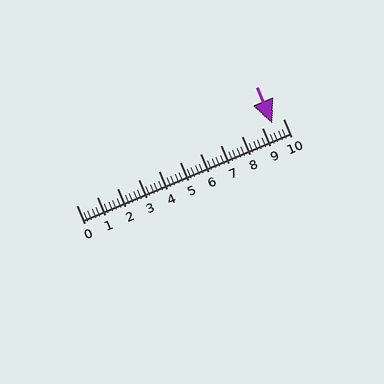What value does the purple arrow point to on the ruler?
The purple arrow points to approximately 9.5.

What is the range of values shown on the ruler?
The ruler shows values from 0 to 10.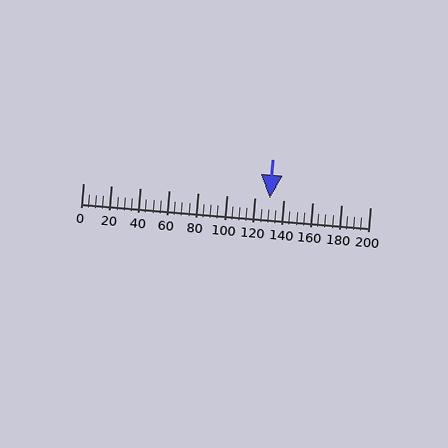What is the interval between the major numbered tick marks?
The major tick marks are spaced 20 units apart.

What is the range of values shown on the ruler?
The ruler shows values from 0 to 200.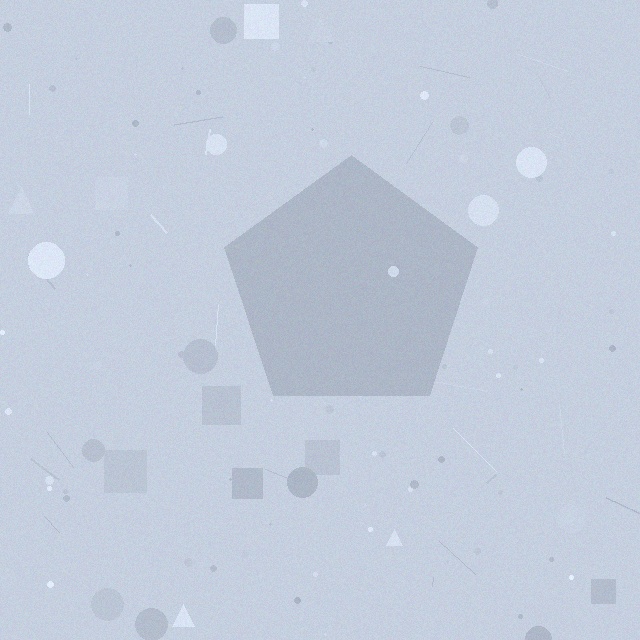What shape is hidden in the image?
A pentagon is hidden in the image.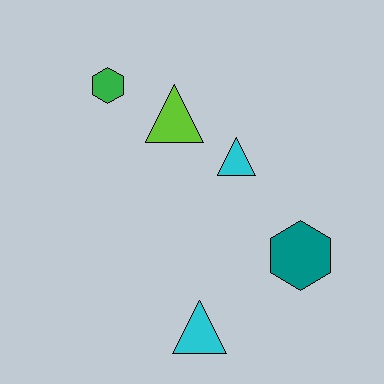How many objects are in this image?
There are 5 objects.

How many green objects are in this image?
There is 1 green object.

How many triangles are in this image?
There are 3 triangles.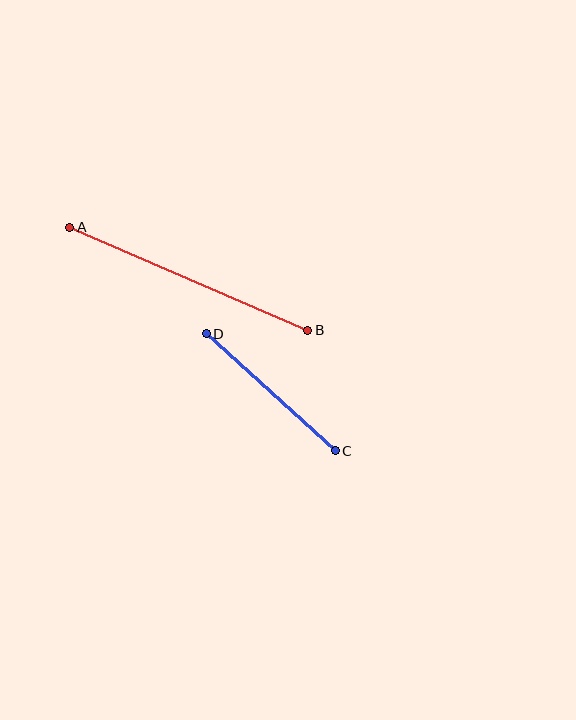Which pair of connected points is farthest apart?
Points A and B are farthest apart.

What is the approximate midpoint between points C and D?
The midpoint is at approximately (271, 392) pixels.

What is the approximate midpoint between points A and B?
The midpoint is at approximately (189, 279) pixels.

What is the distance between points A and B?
The distance is approximately 259 pixels.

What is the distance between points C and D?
The distance is approximately 174 pixels.